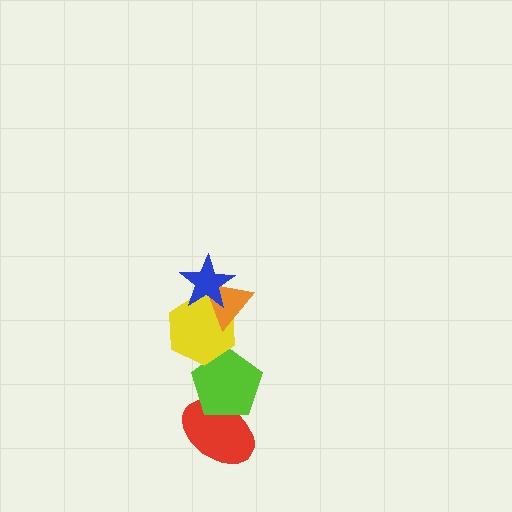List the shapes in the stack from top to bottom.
From top to bottom: the blue star, the orange triangle, the yellow hexagon, the lime pentagon, the red ellipse.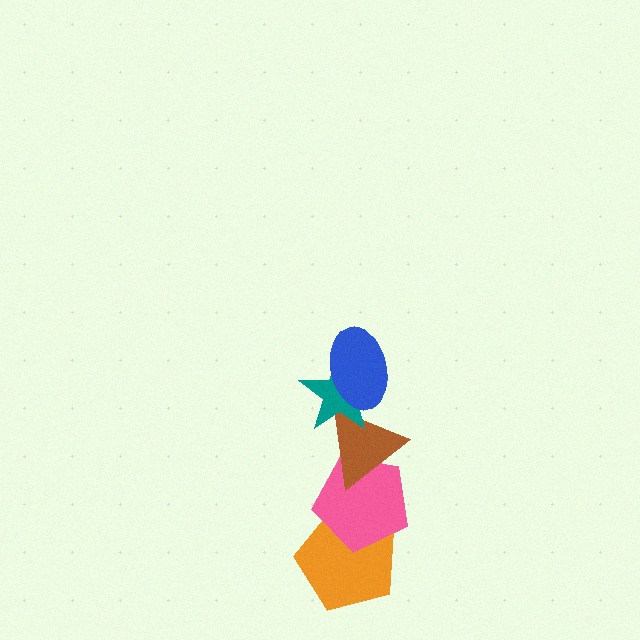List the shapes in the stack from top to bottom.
From top to bottom: the blue ellipse, the teal star, the brown triangle, the pink pentagon, the orange pentagon.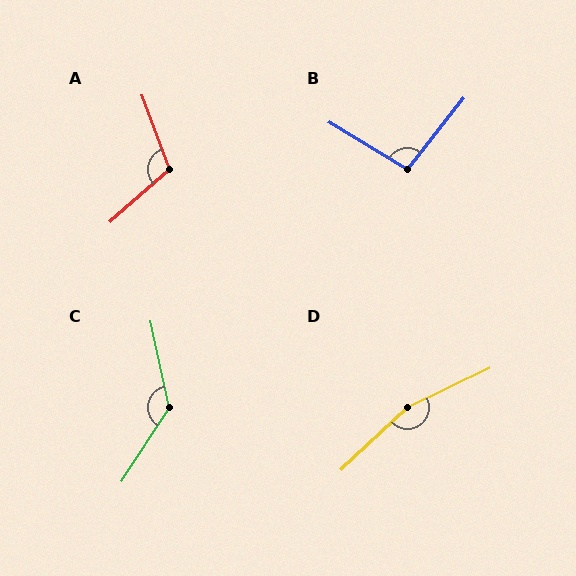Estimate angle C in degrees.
Approximately 135 degrees.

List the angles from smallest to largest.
B (97°), A (111°), C (135°), D (162°).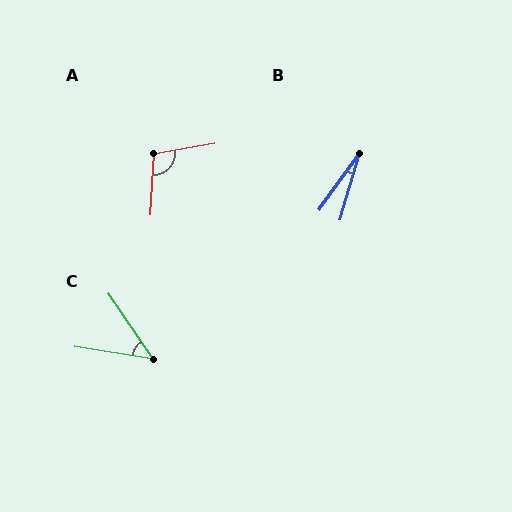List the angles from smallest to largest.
B (19°), C (46°), A (103°).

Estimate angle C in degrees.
Approximately 46 degrees.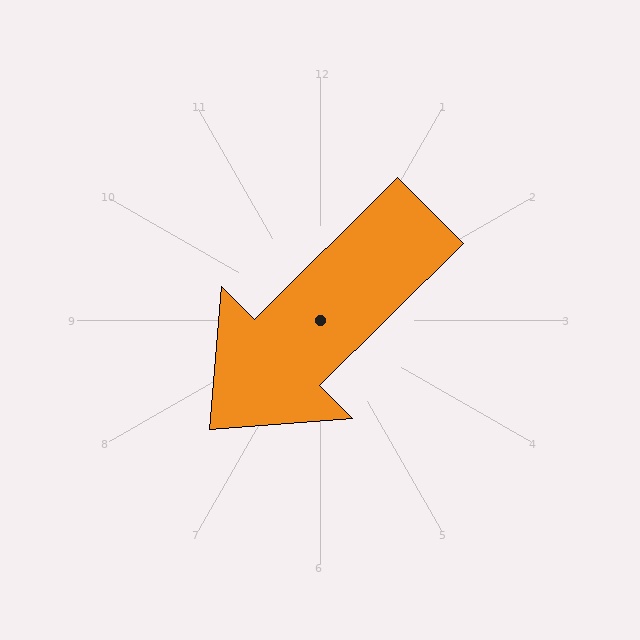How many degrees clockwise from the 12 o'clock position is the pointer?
Approximately 225 degrees.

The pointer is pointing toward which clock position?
Roughly 8 o'clock.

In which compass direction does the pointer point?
Southwest.